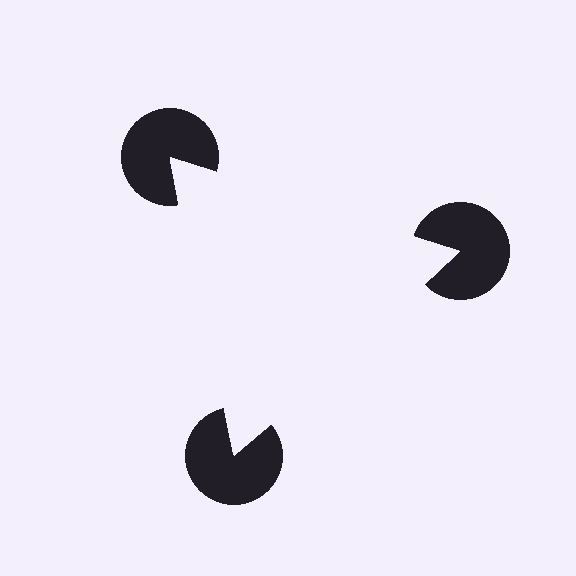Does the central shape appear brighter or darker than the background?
It typically appears slightly brighter than the background, even though no actual brightness change is drawn.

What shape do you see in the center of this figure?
An illusory triangle — its edges are inferred from the aligned wedge cuts in the pac-man discs, not physically drawn.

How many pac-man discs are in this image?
There are 3 — one at each vertex of the illusory triangle.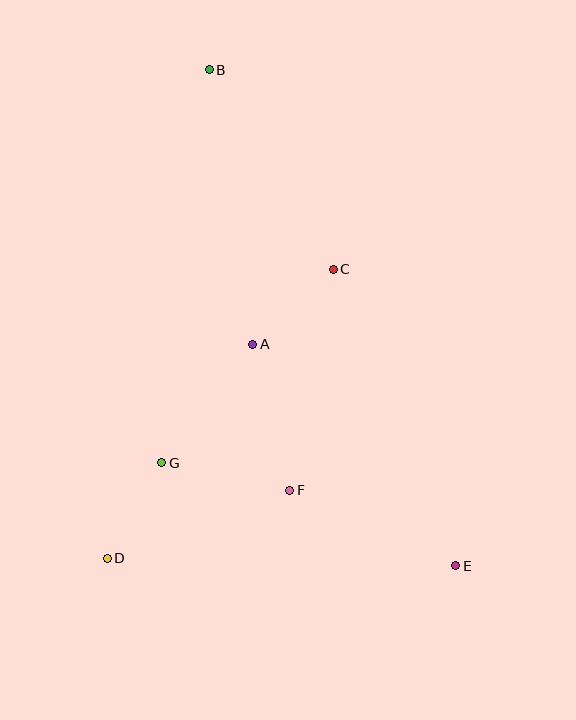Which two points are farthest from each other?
Points B and E are farthest from each other.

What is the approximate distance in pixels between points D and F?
The distance between D and F is approximately 195 pixels.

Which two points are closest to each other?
Points A and C are closest to each other.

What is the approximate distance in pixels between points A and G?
The distance between A and G is approximately 150 pixels.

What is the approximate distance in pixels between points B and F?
The distance between B and F is approximately 428 pixels.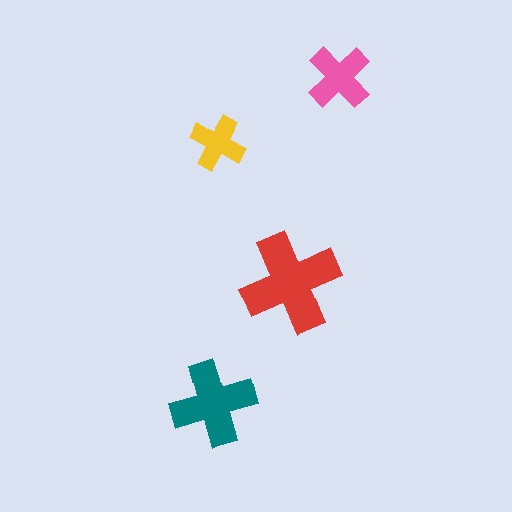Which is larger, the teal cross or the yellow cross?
The teal one.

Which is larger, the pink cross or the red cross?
The red one.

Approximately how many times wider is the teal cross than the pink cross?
About 1.5 times wider.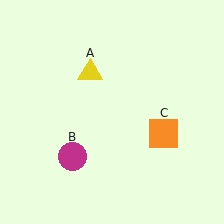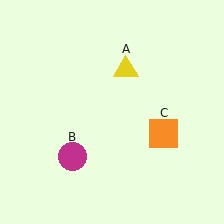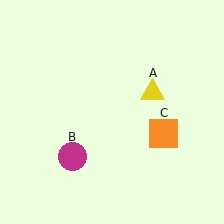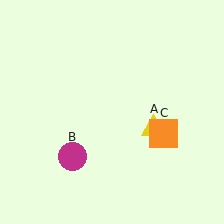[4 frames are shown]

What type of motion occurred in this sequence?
The yellow triangle (object A) rotated clockwise around the center of the scene.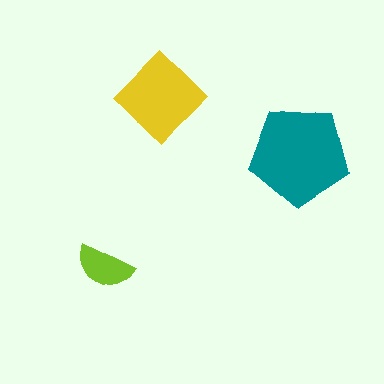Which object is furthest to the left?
The lime semicircle is leftmost.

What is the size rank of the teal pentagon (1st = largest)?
1st.